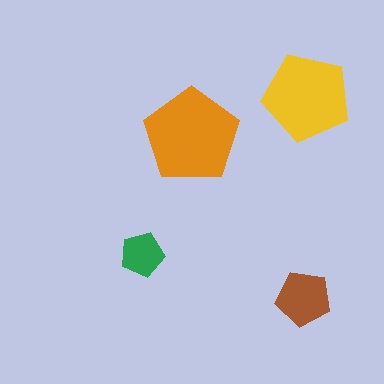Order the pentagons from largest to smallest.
the orange one, the yellow one, the brown one, the green one.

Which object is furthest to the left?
The green pentagon is leftmost.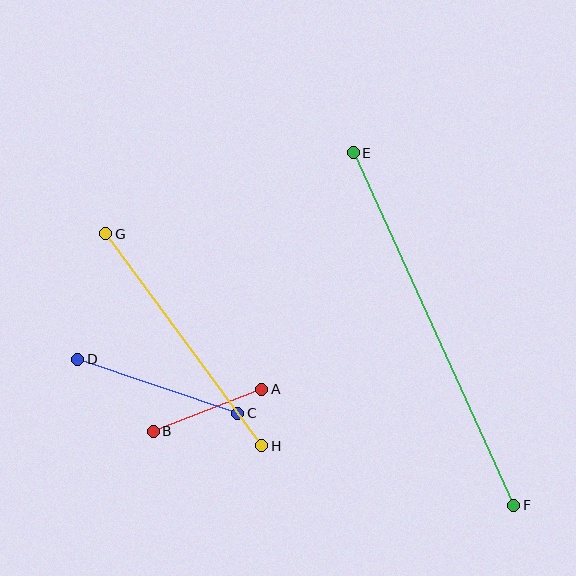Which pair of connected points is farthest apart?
Points E and F are farthest apart.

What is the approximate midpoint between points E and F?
The midpoint is at approximately (433, 329) pixels.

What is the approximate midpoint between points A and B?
The midpoint is at approximately (207, 410) pixels.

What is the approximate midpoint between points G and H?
The midpoint is at approximately (184, 340) pixels.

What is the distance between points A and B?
The distance is approximately 116 pixels.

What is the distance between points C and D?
The distance is approximately 169 pixels.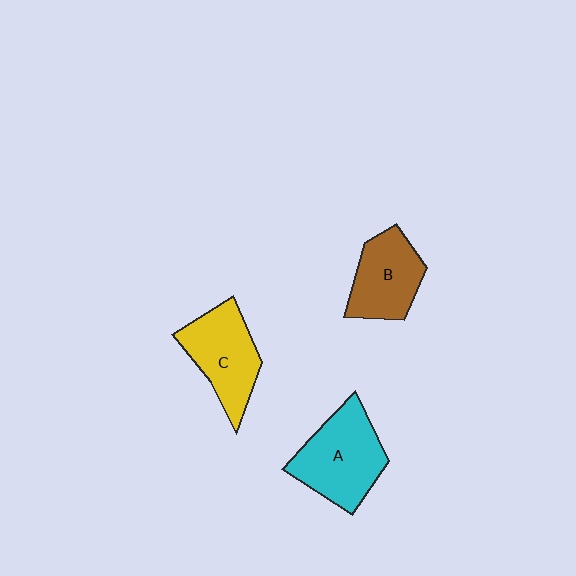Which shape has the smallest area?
Shape B (brown).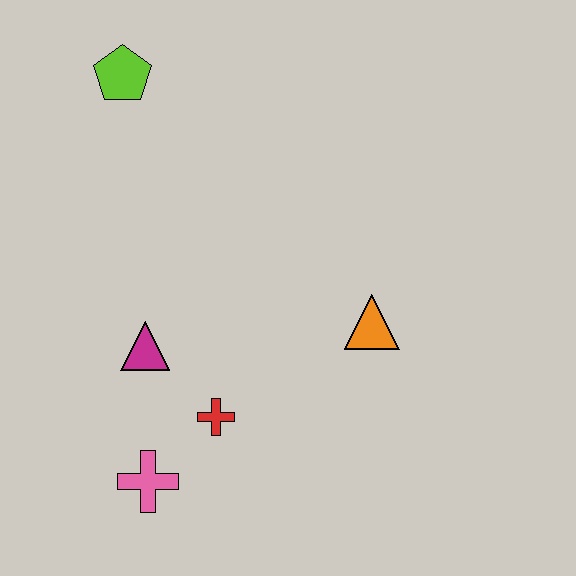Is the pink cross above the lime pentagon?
No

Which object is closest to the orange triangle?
The red cross is closest to the orange triangle.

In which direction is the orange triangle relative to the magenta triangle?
The orange triangle is to the right of the magenta triangle.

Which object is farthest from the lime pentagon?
The pink cross is farthest from the lime pentagon.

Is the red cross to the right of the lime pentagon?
Yes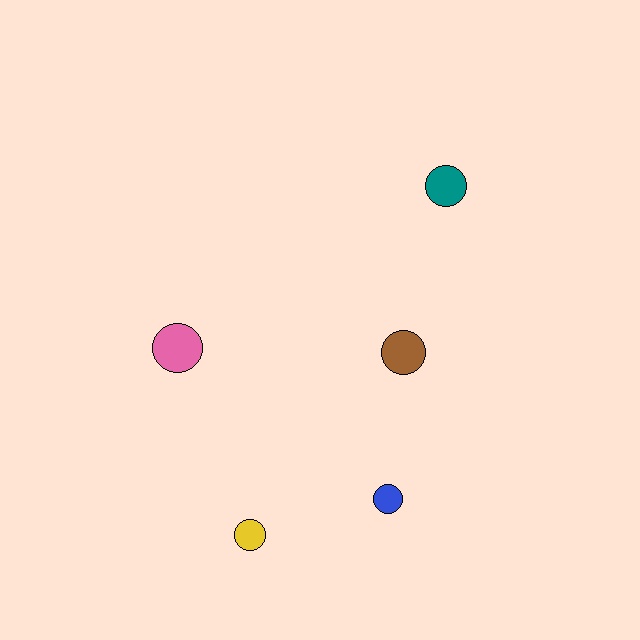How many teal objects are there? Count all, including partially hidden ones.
There is 1 teal object.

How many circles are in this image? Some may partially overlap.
There are 5 circles.